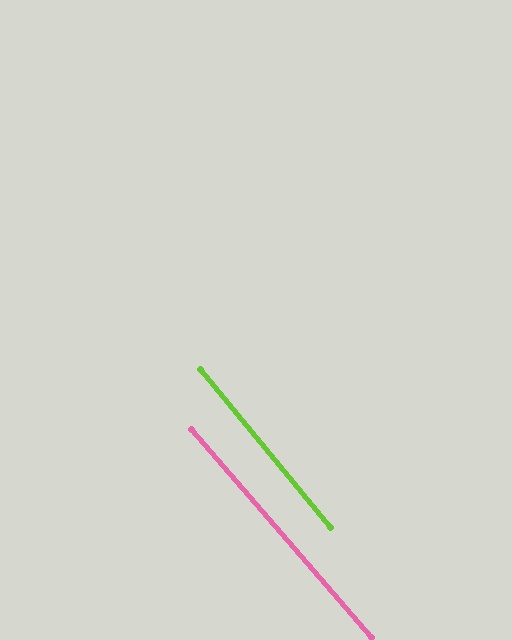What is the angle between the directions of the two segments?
Approximately 1 degree.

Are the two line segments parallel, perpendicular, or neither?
Parallel — their directions differ by only 1.4°.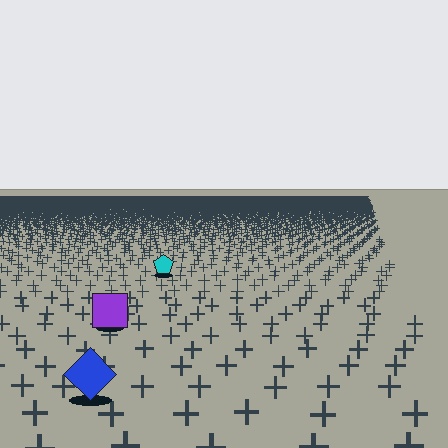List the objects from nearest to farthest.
From nearest to farthest: the blue diamond, the purple square, the cyan pentagon.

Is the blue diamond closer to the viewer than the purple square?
Yes. The blue diamond is closer — you can tell from the texture gradient: the ground texture is coarser near it.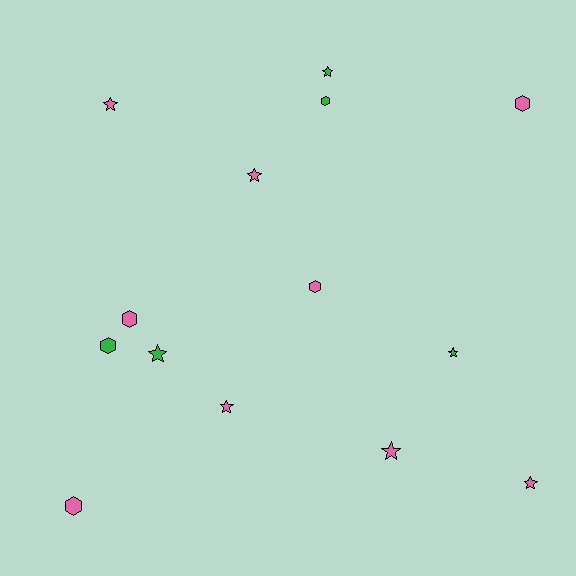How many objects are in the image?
There are 14 objects.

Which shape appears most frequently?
Star, with 8 objects.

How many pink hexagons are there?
There are 4 pink hexagons.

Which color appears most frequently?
Pink, with 9 objects.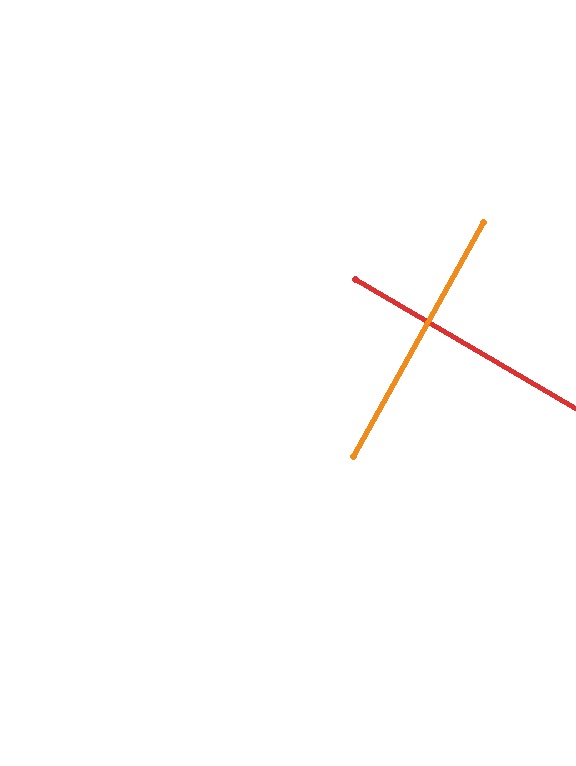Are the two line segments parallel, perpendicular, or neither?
Perpendicular — they meet at approximately 89°.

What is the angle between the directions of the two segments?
Approximately 89 degrees.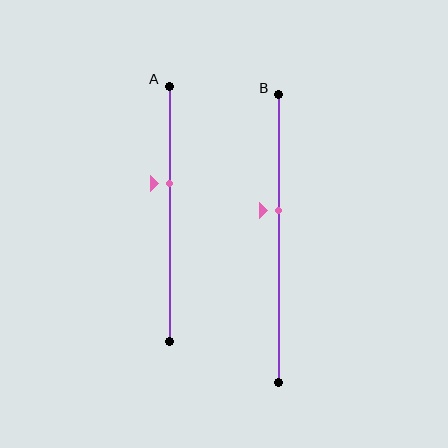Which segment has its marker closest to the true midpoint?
Segment B has its marker closest to the true midpoint.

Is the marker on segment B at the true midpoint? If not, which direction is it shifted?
No, the marker on segment B is shifted upward by about 10% of the segment length.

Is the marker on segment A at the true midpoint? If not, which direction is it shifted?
No, the marker on segment A is shifted upward by about 12% of the segment length.